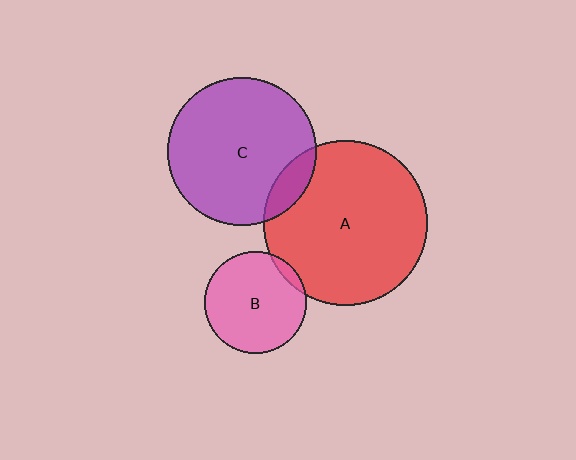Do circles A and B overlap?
Yes.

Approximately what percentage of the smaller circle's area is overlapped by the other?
Approximately 5%.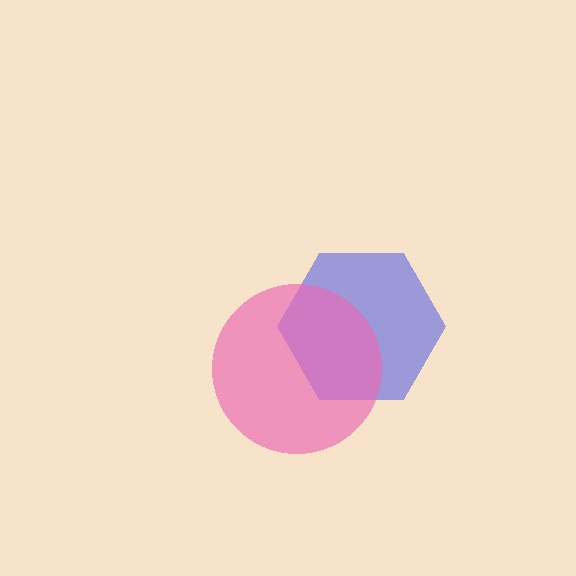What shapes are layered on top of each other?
The layered shapes are: a blue hexagon, a pink circle.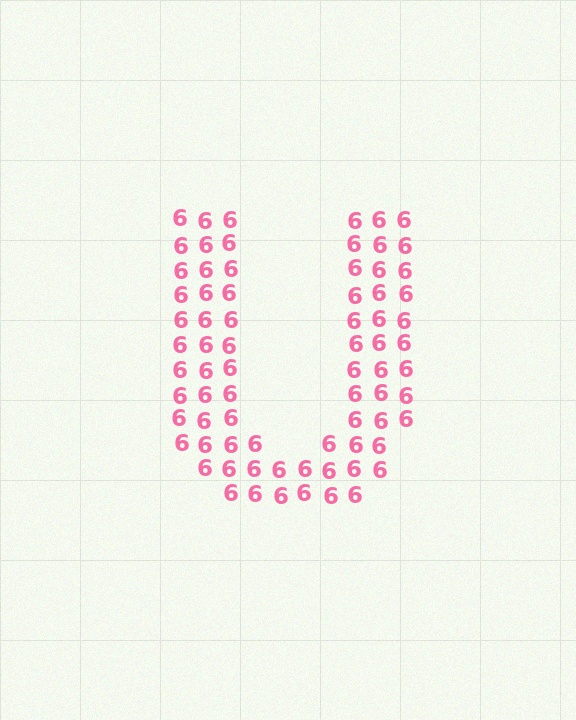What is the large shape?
The large shape is the letter U.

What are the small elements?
The small elements are digit 6's.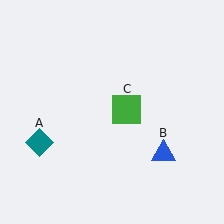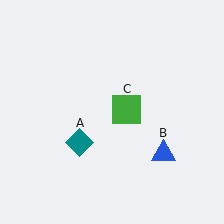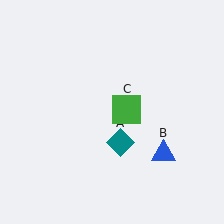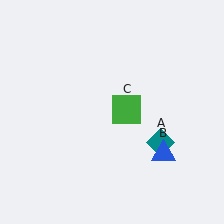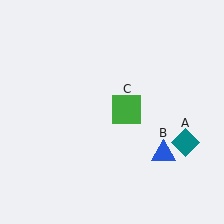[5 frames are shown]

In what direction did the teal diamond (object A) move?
The teal diamond (object A) moved right.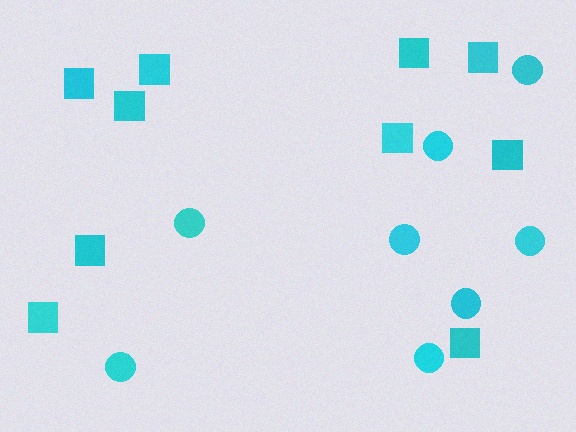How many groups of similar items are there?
There are 2 groups: one group of circles (8) and one group of squares (10).